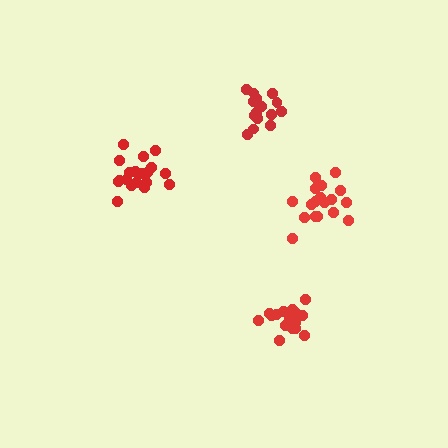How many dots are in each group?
Group 1: 16 dots, Group 2: 17 dots, Group 3: 20 dots, Group 4: 18 dots (71 total).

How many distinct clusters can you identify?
There are 4 distinct clusters.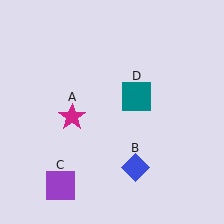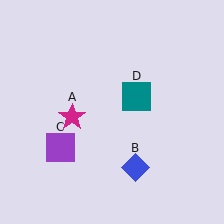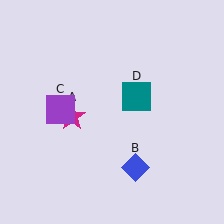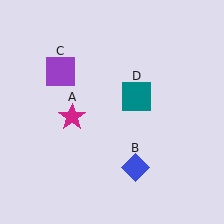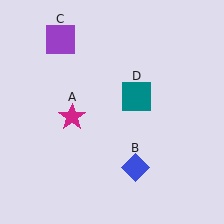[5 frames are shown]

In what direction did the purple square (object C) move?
The purple square (object C) moved up.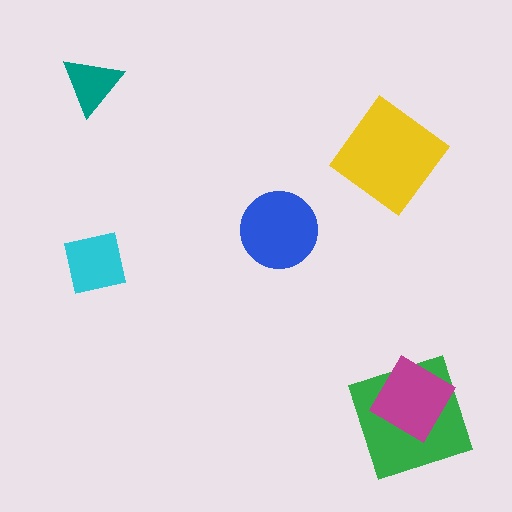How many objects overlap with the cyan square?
0 objects overlap with the cyan square.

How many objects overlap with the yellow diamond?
0 objects overlap with the yellow diamond.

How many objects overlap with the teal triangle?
0 objects overlap with the teal triangle.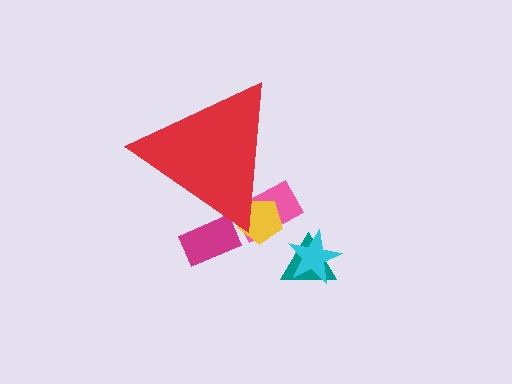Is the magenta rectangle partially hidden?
Yes, the magenta rectangle is partially hidden behind the red triangle.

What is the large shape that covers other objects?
A red triangle.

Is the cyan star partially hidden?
No, the cyan star is fully visible.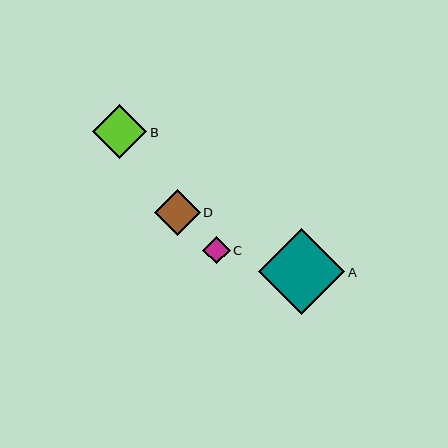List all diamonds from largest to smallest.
From largest to smallest: A, B, D, C.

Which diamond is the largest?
Diamond A is the largest with a size of approximately 86 pixels.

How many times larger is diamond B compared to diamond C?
Diamond B is approximately 1.9 times the size of diamond C.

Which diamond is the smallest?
Diamond C is the smallest with a size of approximately 28 pixels.